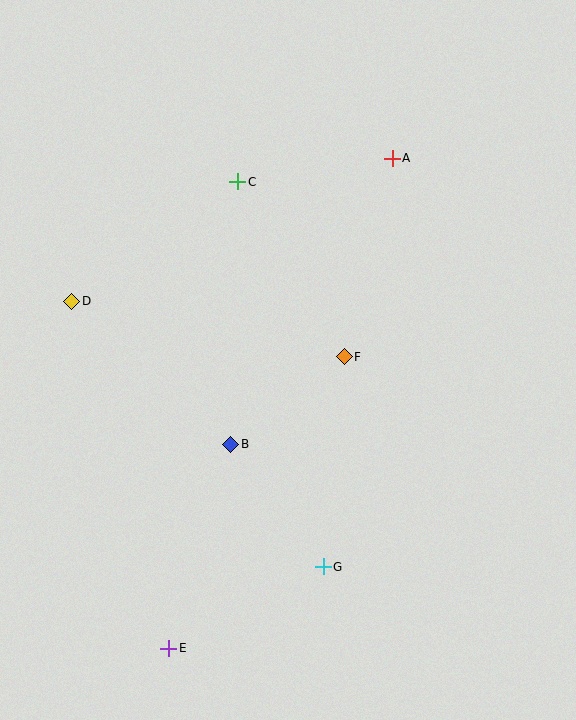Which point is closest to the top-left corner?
Point C is closest to the top-left corner.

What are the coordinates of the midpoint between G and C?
The midpoint between G and C is at (281, 374).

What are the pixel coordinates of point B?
Point B is at (231, 444).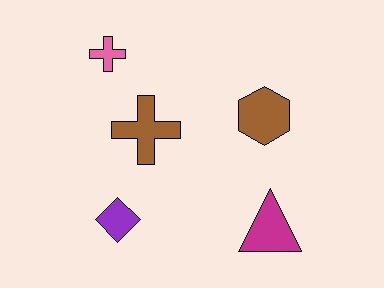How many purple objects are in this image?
There is 1 purple object.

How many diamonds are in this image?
There is 1 diamond.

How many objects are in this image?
There are 5 objects.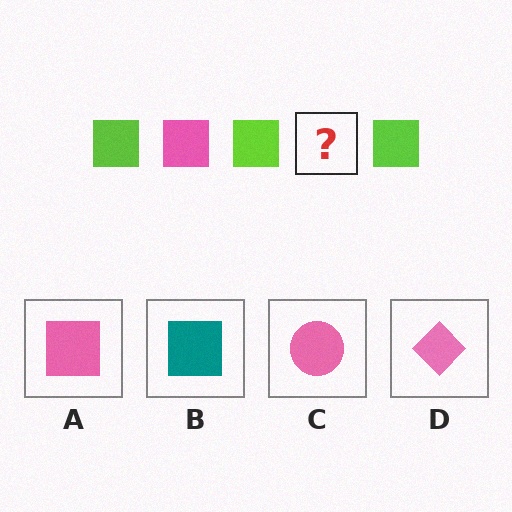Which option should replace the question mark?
Option A.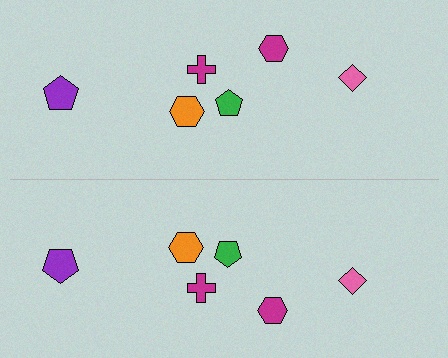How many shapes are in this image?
There are 12 shapes in this image.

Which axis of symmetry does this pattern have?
The pattern has a horizontal axis of symmetry running through the center of the image.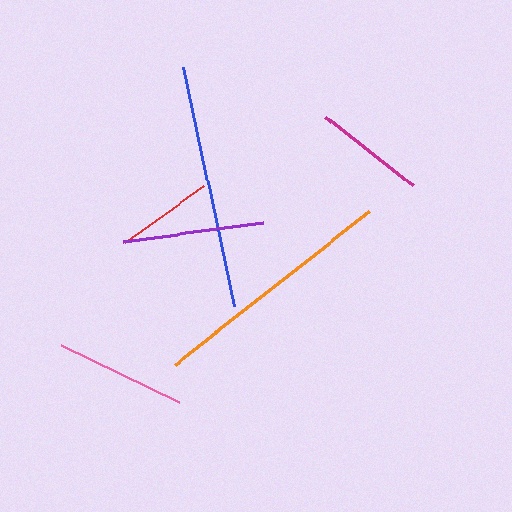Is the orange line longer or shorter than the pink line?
The orange line is longer than the pink line.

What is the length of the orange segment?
The orange segment is approximately 247 pixels long.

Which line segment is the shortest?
The red line is the shortest at approximately 97 pixels.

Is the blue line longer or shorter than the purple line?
The blue line is longer than the purple line.